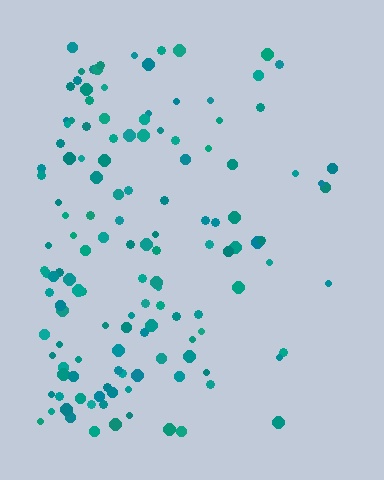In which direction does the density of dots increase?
From right to left, with the left side densest.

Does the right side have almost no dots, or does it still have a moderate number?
Still a moderate number, just noticeably fewer than the left.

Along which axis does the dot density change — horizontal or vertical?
Horizontal.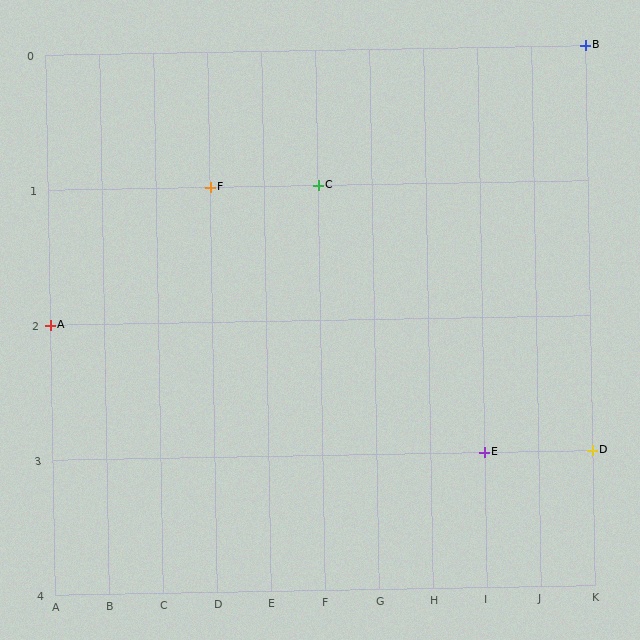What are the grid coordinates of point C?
Point C is at grid coordinates (F, 1).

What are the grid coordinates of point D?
Point D is at grid coordinates (K, 3).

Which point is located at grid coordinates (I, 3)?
Point E is at (I, 3).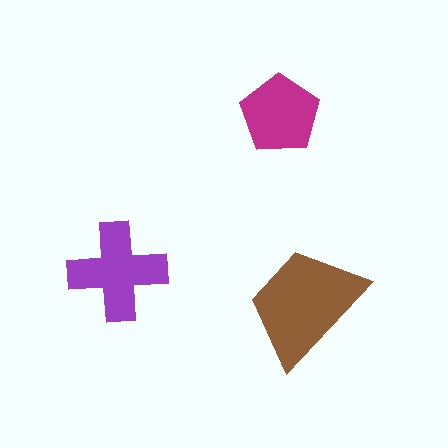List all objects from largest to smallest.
The brown trapezoid, the purple cross, the magenta pentagon.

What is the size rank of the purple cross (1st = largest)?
2nd.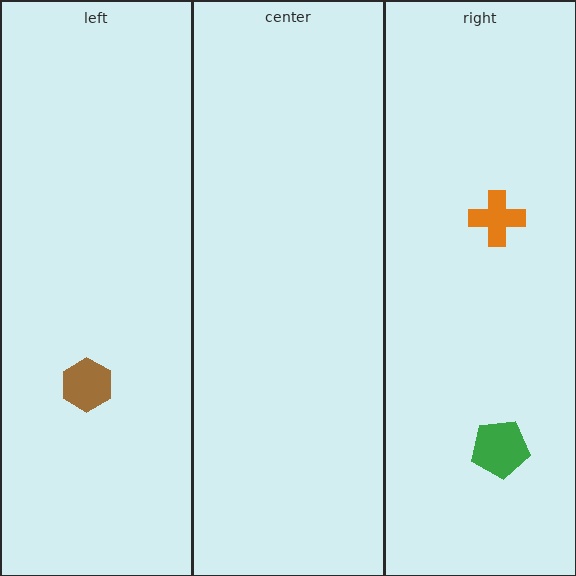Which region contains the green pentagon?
The right region.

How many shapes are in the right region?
2.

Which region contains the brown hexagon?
The left region.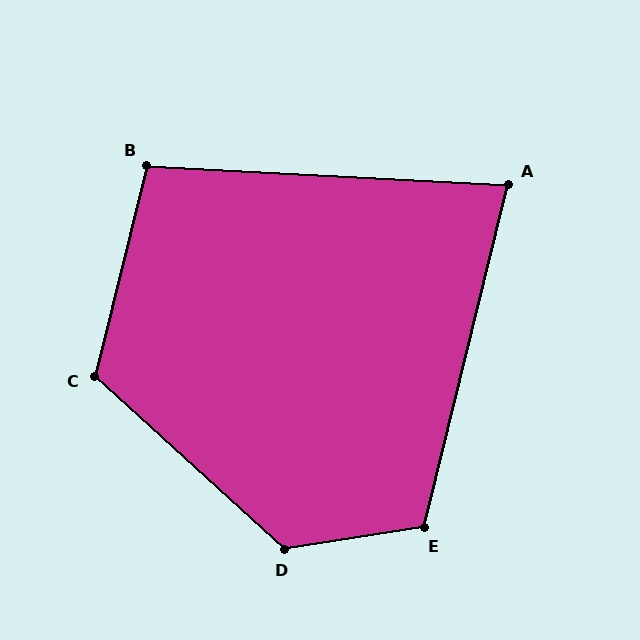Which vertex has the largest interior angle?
D, at approximately 129 degrees.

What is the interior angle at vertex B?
Approximately 101 degrees (obtuse).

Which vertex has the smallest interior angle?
A, at approximately 79 degrees.